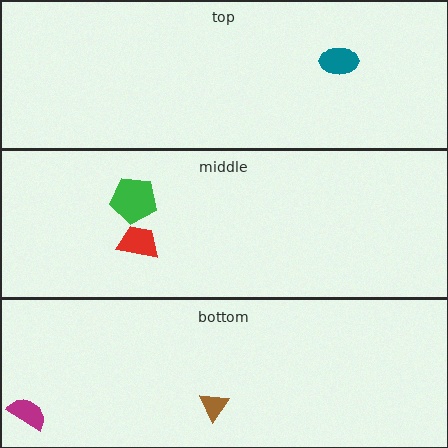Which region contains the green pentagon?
The middle region.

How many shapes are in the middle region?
2.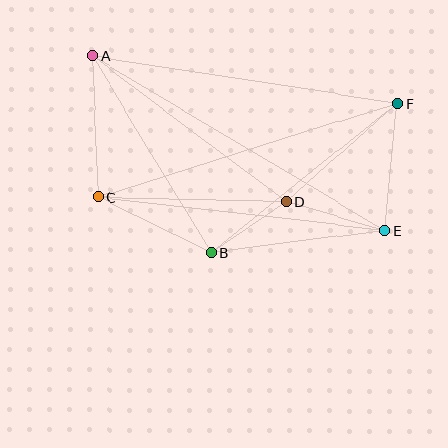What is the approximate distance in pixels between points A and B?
The distance between A and B is approximately 230 pixels.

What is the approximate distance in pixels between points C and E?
The distance between C and E is approximately 288 pixels.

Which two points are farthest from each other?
Points A and E are farthest from each other.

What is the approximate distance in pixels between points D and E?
The distance between D and E is approximately 102 pixels.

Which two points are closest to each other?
Points B and D are closest to each other.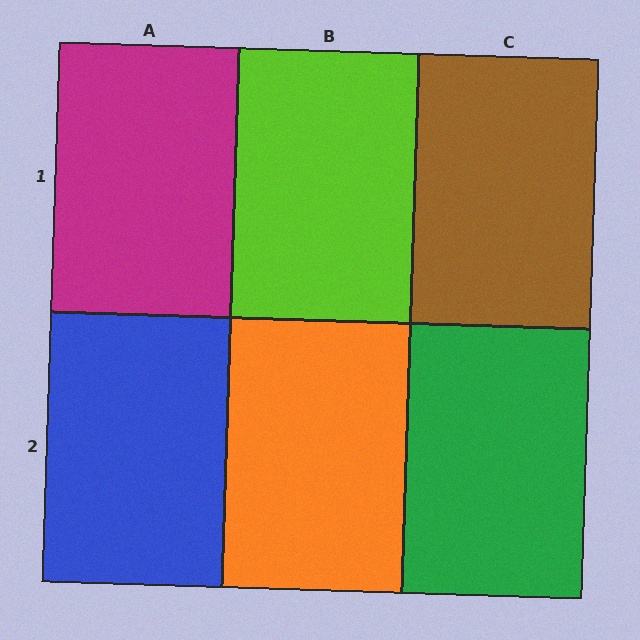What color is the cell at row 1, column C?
Brown.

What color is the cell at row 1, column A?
Magenta.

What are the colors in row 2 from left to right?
Blue, orange, green.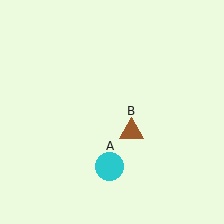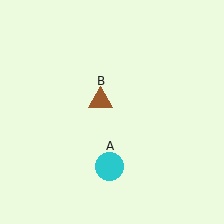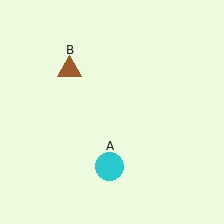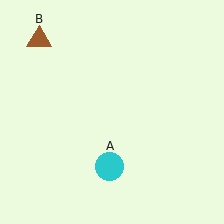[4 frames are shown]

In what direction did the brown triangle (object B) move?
The brown triangle (object B) moved up and to the left.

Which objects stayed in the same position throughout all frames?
Cyan circle (object A) remained stationary.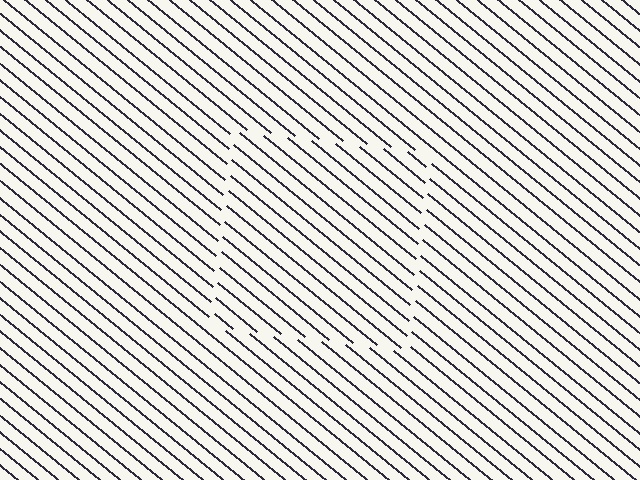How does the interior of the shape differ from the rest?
The interior of the shape contains the same grating, shifted by half a period — the contour is defined by the phase discontinuity where line-ends from the inner and outer gratings abut.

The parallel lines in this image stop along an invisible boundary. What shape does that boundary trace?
An illusory square. The interior of the shape contains the same grating, shifted by half a period — the contour is defined by the phase discontinuity where line-ends from the inner and outer gratings abut.